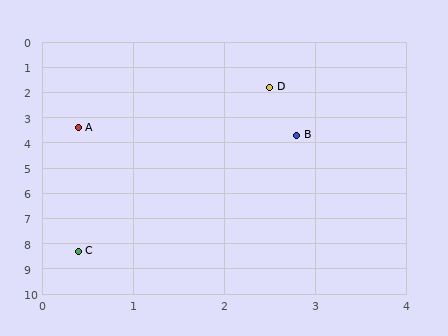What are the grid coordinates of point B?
Point B is at approximately (2.8, 3.7).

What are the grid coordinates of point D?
Point D is at approximately (2.5, 1.8).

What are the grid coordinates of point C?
Point C is at approximately (0.4, 8.3).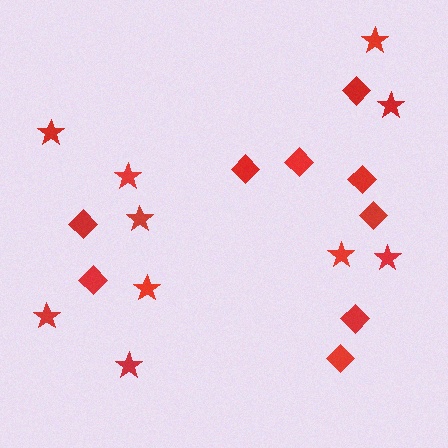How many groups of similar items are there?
There are 2 groups: one group of diamonds (9) and one group of stars (10).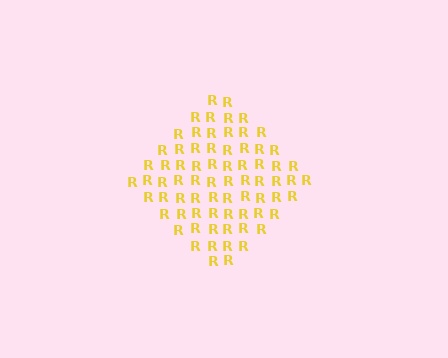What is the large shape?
The large shape is a diamond.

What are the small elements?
The small elements are letter R's.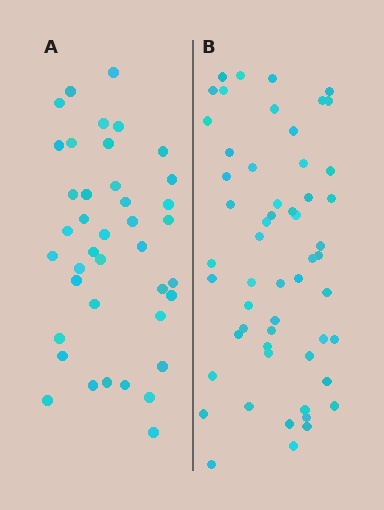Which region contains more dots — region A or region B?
Region B (the right region) has more dots.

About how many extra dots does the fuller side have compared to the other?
Region B has approximately 15 more dots than region A.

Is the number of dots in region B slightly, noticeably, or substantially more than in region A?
Region B has noticeably more, but not dramatically so. The ratio is roughly 1.4 to 1.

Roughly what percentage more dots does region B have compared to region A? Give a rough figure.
About 40% more.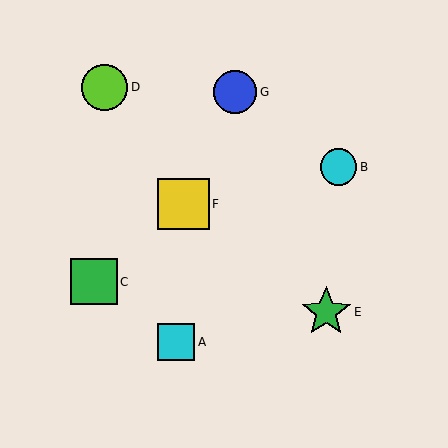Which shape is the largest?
The yellow square (labeled F) is the largest.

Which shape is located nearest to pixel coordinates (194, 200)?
The yellow square (labeled F) at (184, 204) is nearest to that location.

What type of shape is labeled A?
Shape A is a cyan square.